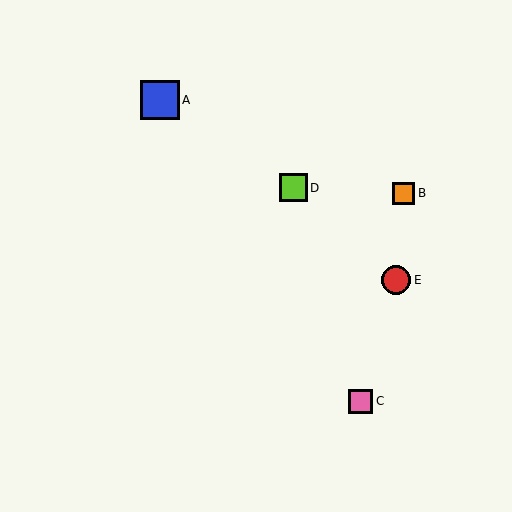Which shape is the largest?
The blue square (labeled A) is the largest.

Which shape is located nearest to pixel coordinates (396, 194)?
The orange square (labeled B) at (404, 193) is nearest to that location.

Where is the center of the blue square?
The center of the blue square is at (160, 100).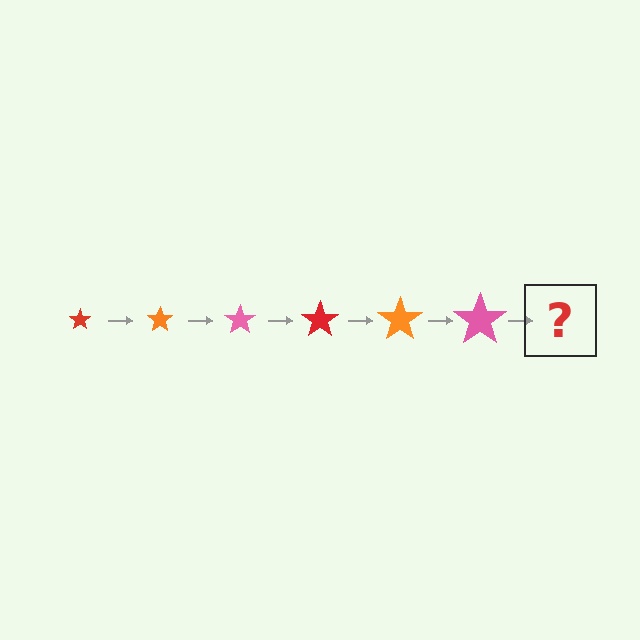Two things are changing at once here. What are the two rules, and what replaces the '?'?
The two rules are that the star grows larger each step and the color cycles through red, orange, and pink. The '?' should be a red star, larger than the previous one.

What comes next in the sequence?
The next element should be a red star, larger than the previous one.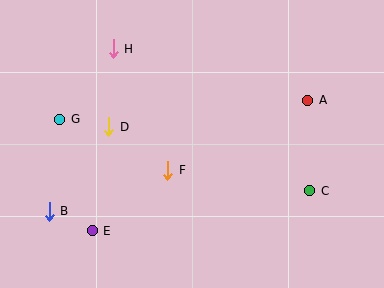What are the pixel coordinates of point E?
Point E is at (92, 231).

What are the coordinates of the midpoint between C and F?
The midpoint between C and F is at (239, 180).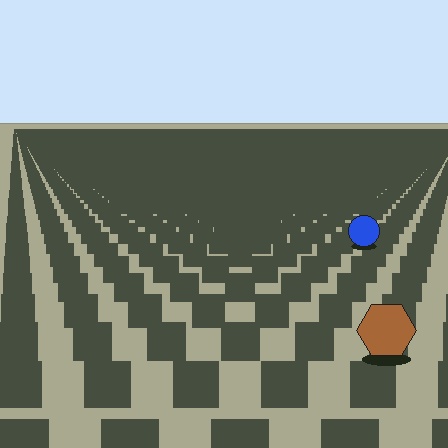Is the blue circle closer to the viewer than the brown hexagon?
No. The brown hexagon is closer — you can tell from the texture gradient: the ground texture is coarser near it.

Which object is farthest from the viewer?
The blue circle is farthest from the viewer. It appears smaller and the ground texture around it is denser.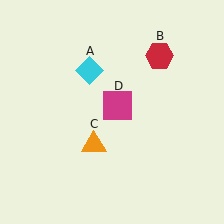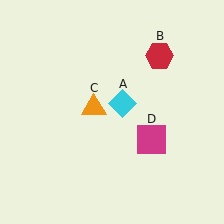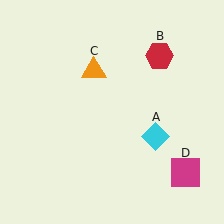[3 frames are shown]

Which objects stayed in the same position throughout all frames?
Red hexagon (object B) remained stationary.